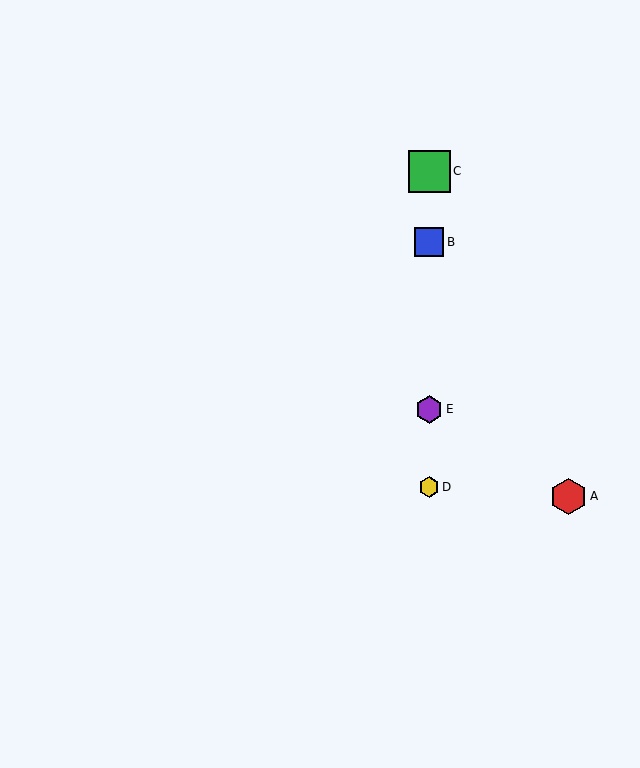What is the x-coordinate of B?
Object B is at x≈429.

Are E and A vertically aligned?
No, E is at x≈429 and A is at x≈569.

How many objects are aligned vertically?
4 objects (B, C, D, E) are aligned vertically.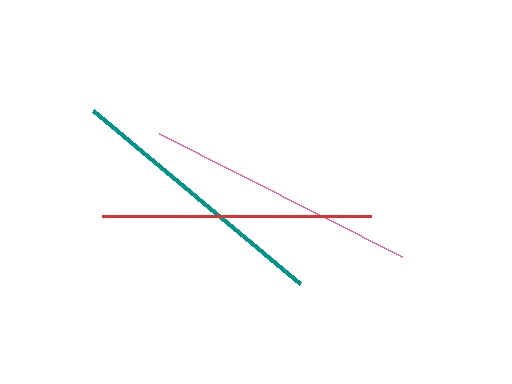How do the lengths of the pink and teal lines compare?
The pink and teal lines are approximately the same length.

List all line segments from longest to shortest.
From longest to shortest: pink, teal, red.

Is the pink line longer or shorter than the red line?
The pink line is longer than the red line.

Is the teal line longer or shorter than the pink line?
The pink line is longer than the teal line.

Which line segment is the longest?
The pink line is the longest at approximately 272 pixels.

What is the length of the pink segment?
The pink segment is approximately 272 pixels long.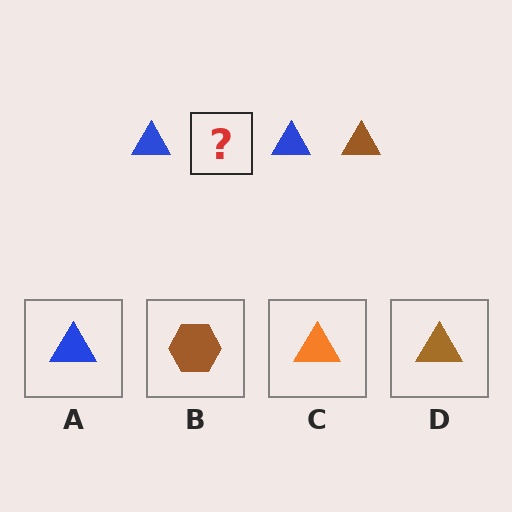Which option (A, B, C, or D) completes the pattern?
D.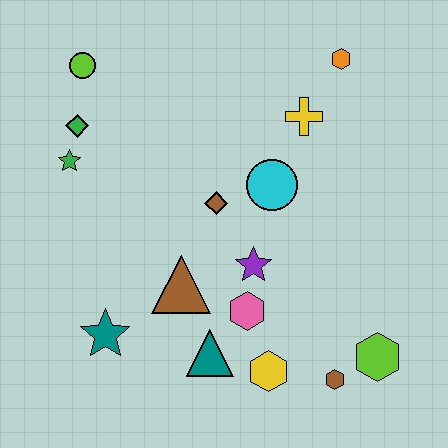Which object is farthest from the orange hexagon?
The teal star is farthest from the orange hexagon.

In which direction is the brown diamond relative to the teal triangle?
The brown diamond is above the teal triangle.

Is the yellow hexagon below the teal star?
Yes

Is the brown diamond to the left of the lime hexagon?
Yes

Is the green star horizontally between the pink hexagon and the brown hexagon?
No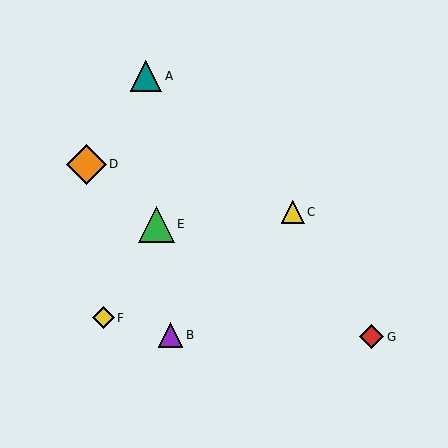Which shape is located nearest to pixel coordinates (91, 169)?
The orange diamond (labeled D) at (86, 164) is nearest to that location.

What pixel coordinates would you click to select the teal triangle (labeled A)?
Click at (146, 76) to select the teal triangle A.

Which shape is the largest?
The orange diamond (labeled D) is the largest.